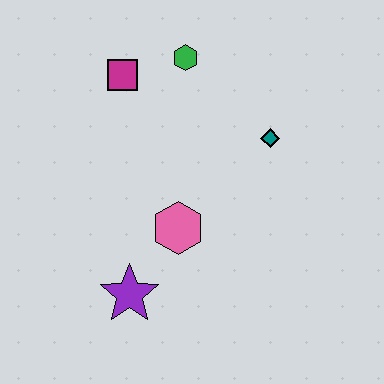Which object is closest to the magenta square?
The green hexagon is closest to the magenta square.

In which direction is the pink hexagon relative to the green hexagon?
The pink hexagon is below the green hexagon.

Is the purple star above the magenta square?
No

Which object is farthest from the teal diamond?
The purple star is farthest from the teal diamond.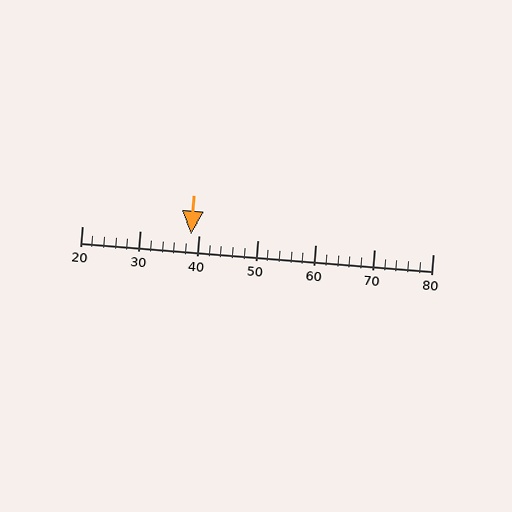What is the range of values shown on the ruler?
The ruler shows values from 20 to 80.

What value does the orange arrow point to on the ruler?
The orange arrow points to approximately 39.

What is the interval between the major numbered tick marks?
The major tick marks are spaced 10 units apart.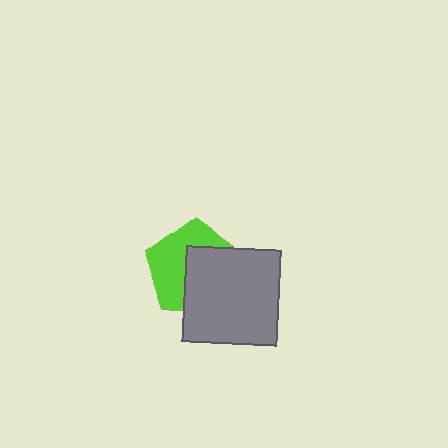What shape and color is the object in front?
The object in front is a gray square.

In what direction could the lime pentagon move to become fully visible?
The lime pentagon could move toward the upper-left. That would shift it out from behind the gray square entirely.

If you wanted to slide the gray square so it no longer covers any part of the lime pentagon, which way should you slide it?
Slide it toward the lower-right — that is the most direct way to separate the two shapes.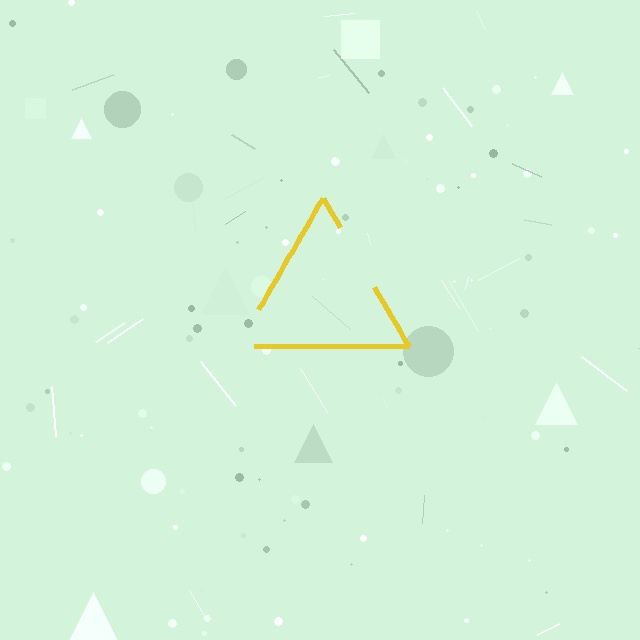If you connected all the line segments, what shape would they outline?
They would outline a triangle.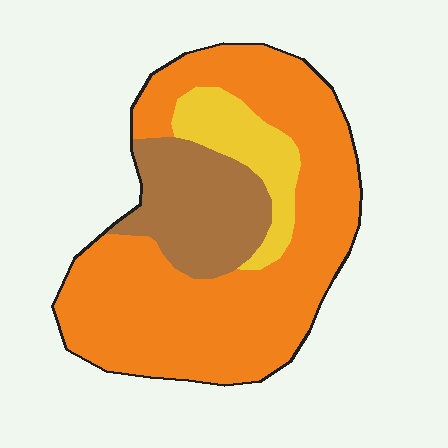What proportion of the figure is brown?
Brown takes up less than a quarter of the figure.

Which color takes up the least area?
Yellow, at roughly 10%.